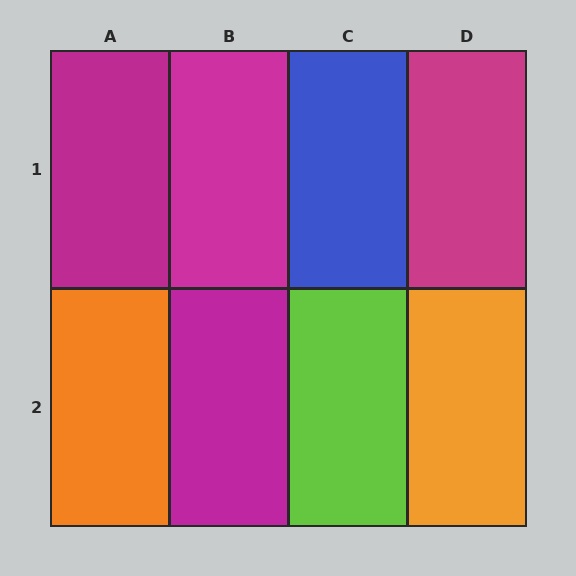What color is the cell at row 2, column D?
Orange.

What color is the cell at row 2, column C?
Lime.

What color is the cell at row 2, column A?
Orange.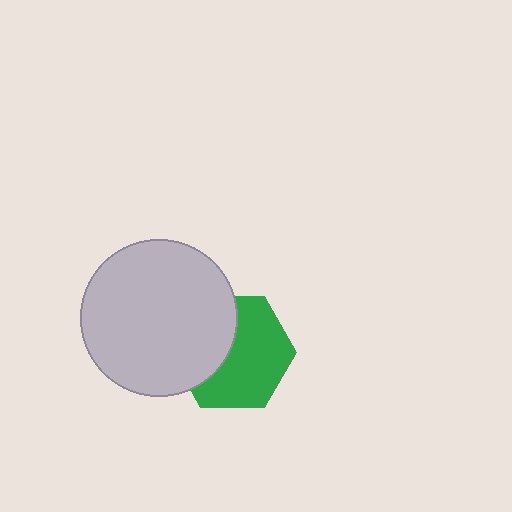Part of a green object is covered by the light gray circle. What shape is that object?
It is a hexagon.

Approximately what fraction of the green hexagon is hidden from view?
Roughly 39% of the green hexagon is hidden behind the light gray circle.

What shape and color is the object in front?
The object in front is a light gray circle.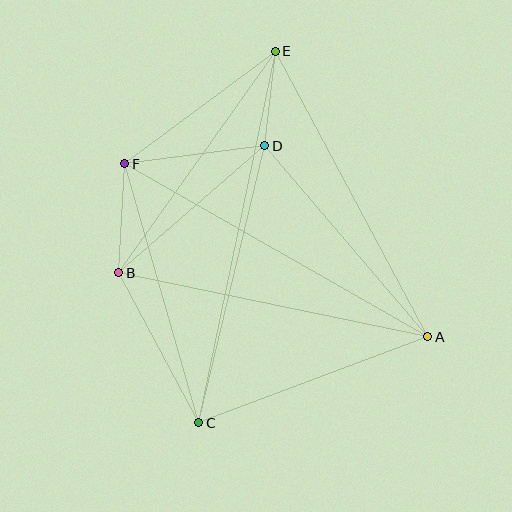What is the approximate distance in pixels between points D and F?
The distance between D and F is approximately 141 pixels.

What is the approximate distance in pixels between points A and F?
The distance between A and F is approximately 349 pixels.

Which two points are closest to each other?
Points D and E are closest to each other.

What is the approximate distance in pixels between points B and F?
The distance between B and F is approximately 109 pixels.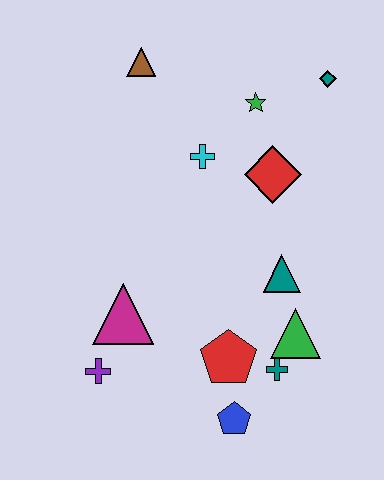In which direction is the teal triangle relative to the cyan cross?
The teal triangle is below the cyan cross.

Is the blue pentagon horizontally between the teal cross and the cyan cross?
Yes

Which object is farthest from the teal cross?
The brown triangle is farthest from the teal cross.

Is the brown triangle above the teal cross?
Yes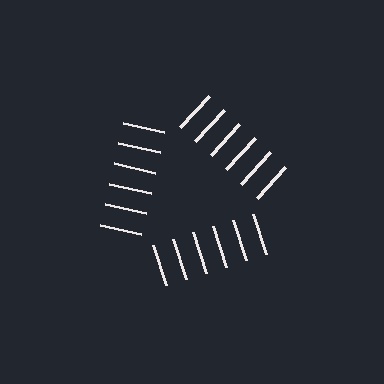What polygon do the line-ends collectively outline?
An illusory triangle — the line segments terminate on its edges but no continuous stroke is drawn.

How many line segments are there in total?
18 — 6 along each of the 3 edges.